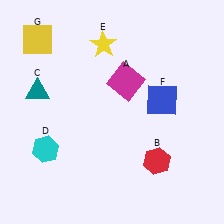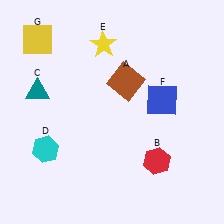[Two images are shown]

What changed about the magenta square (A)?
In Image 1, A is magenta. In Image 2, it changed to brown.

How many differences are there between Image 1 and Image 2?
There is 1 difference between the two images.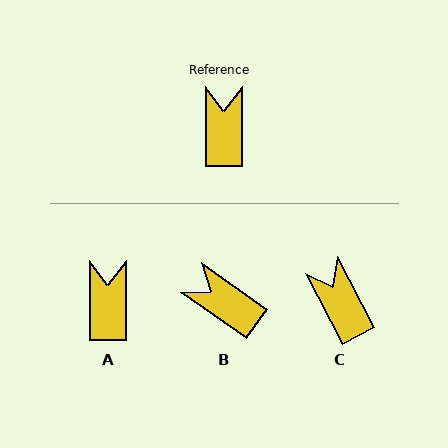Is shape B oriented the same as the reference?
No, it is off by about 55 degrees.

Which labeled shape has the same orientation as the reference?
A.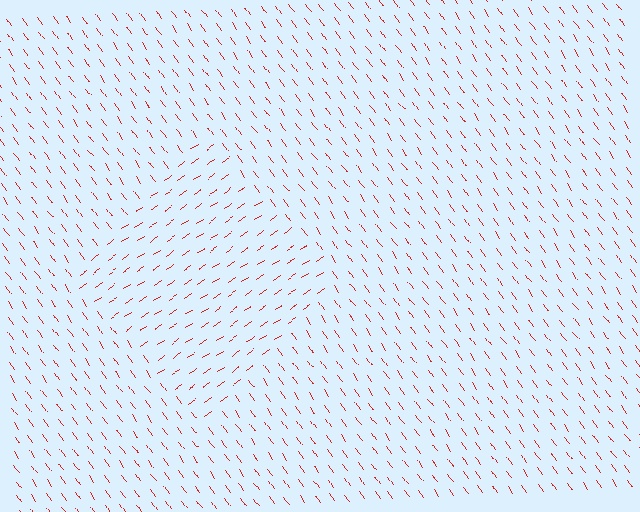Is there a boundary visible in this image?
Yes, there is a texture boundary formed by a change in line orientation.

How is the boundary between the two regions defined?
The boundary is defined purely by a change in line orientation (approximately 88 degrees difference). All lines are the same color and thickness.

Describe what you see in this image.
The image is filled with small red line segments. A diamond region in the image has lines oriented differently from the surrounding lines, creating a visible texture boundary.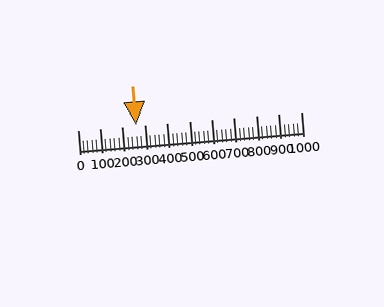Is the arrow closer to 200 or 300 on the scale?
The arrow is closer to 300.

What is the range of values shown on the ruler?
The ruler shows values from 0 to 1000.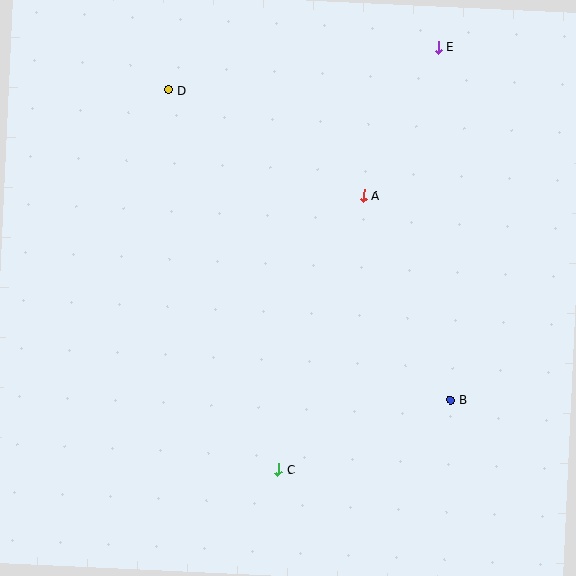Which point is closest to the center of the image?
Point A at (363, 195) is closest to the center.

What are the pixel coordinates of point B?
Point B is at (451, 400).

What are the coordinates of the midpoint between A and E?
The midpoint between A and E is at (401, 121).